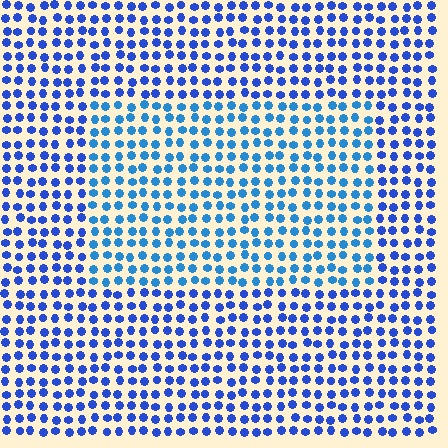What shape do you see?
I see a rectangle.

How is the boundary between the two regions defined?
The boundary is defined purely by a slight shift in hue (about 23 degrees). Spacing, size, and orientation are identical on both sides.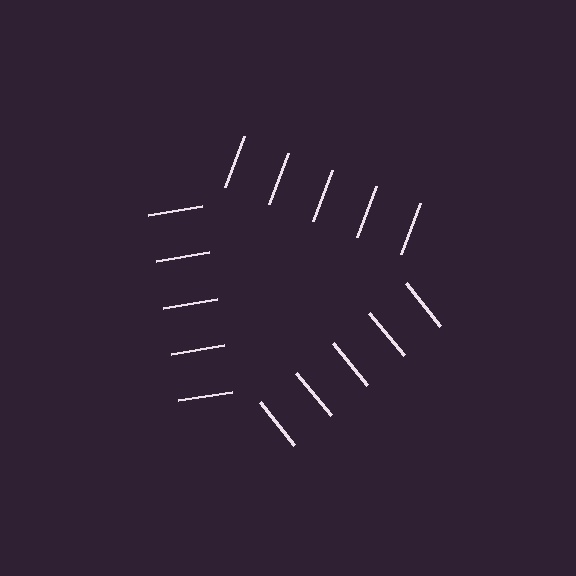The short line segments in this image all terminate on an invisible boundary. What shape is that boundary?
An illusory triangle — the line segments terminate on its edges but no continuous stroke is drawn.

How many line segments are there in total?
15 — 5 along each of the 3 edges.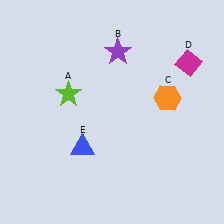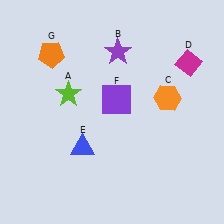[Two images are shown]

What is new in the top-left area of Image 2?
An orange pentagon (G) was added in the top-left area of Image 2.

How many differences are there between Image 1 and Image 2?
There are 2 differences between the two images.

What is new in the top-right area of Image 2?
A purple square (F) was added in the top-right area of Image 2.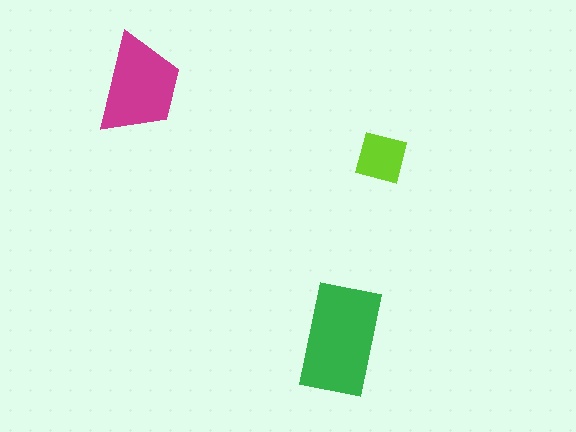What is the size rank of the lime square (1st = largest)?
3rd.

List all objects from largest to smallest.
The green rectangle, the magenta trapezoid, the lime square.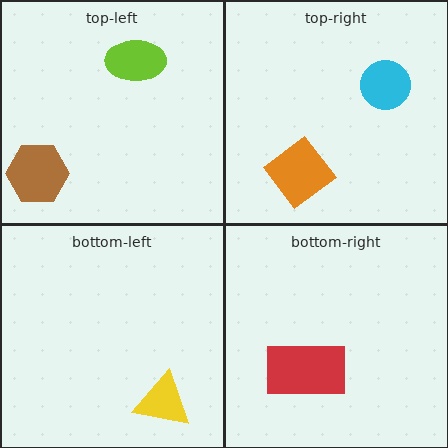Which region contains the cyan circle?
The top-right region.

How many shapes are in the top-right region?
2.